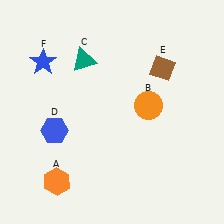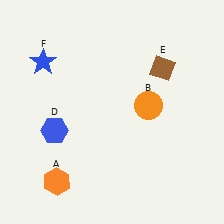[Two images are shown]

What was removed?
The teal triangle (C) was removed in Image 2.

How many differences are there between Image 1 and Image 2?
There is 1 difference between the two images.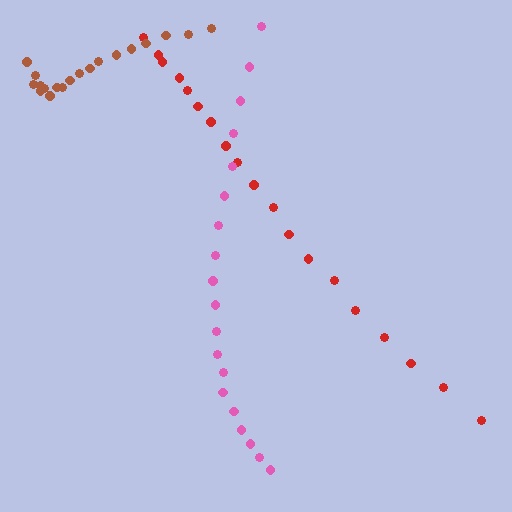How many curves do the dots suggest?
There are 3 distinct paths.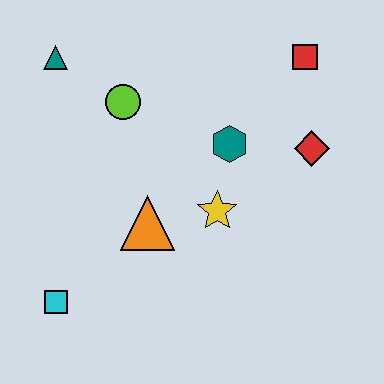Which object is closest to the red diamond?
The teal hexagon is closest to the red diamond.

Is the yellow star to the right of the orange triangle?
Yes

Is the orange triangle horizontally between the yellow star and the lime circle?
Yes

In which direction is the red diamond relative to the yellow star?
The red diamond is to the right of the yellow star.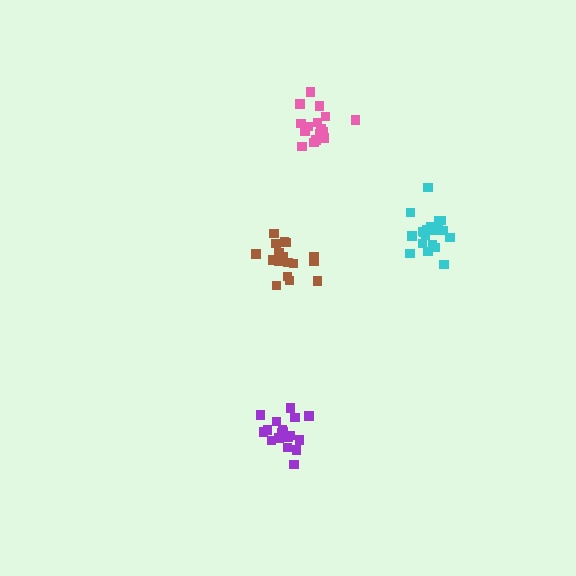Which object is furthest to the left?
The purple cluster is leftmost.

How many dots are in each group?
Group 1: 17 dots, Group 2: 19 dots, Group 3: 18 dots, Group 4: 20 dots (74 total).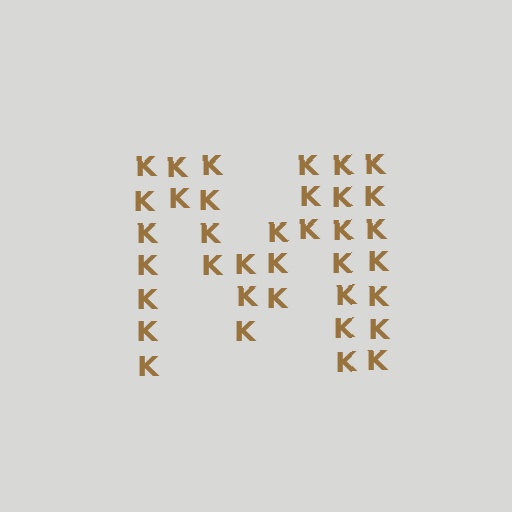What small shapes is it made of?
It is made of small letter K's.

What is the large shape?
The large shape is the letter M.